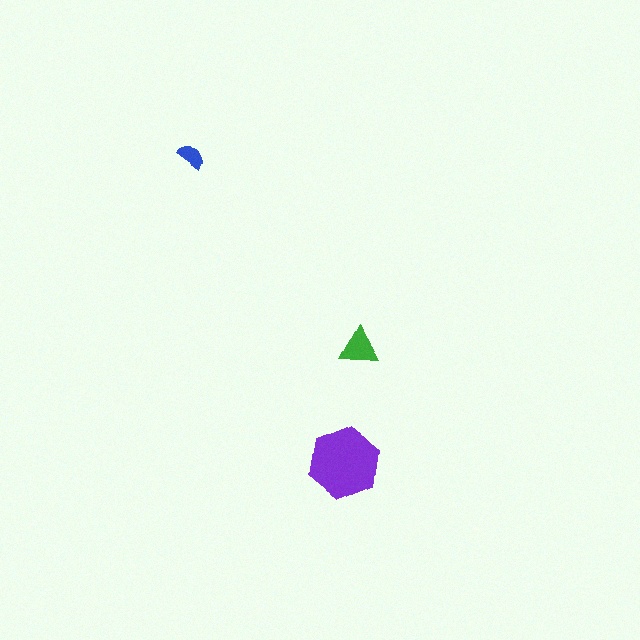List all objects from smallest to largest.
The blue semicircle, the green triangle, the purple hexagon.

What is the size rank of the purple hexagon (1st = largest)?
1st.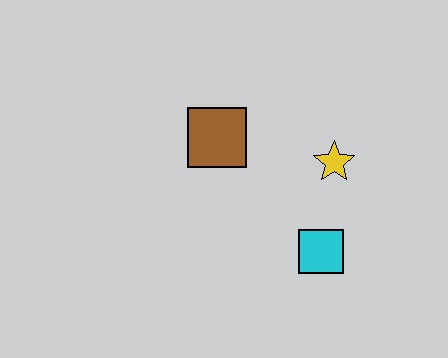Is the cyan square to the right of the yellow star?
No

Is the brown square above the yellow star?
Yes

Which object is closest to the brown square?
The yellow star is closest to the brown square.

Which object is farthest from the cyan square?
The brown square is farthest from the cyan square.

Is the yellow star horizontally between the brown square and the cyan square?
No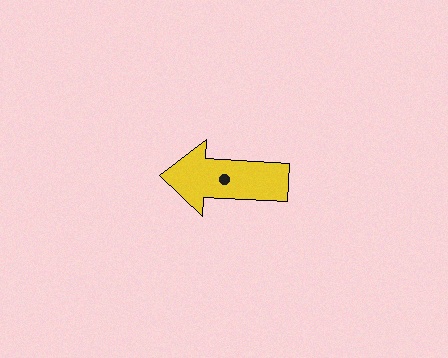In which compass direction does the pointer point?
West.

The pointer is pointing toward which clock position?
Roughly 9 o'clock.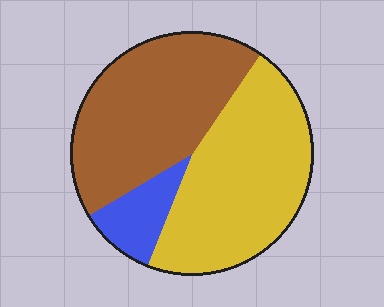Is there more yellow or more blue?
Yellow.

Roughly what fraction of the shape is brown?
Brown covers around 45% of the shape.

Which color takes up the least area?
Blue, at roughly 10%.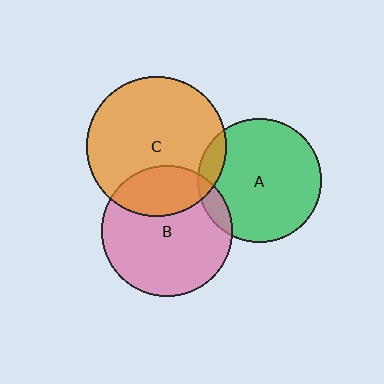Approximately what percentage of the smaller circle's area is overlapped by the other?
Approximately 25%.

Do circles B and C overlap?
Yes.